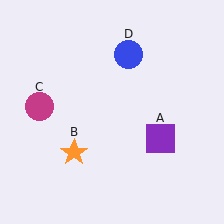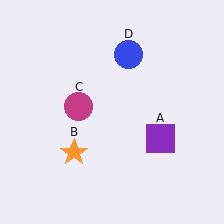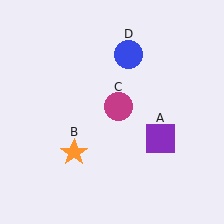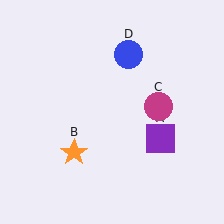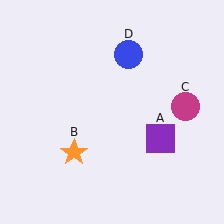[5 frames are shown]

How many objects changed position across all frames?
1 object changed position: magenta circle (object C).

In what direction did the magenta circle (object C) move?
The magenta circle (object C) moved right.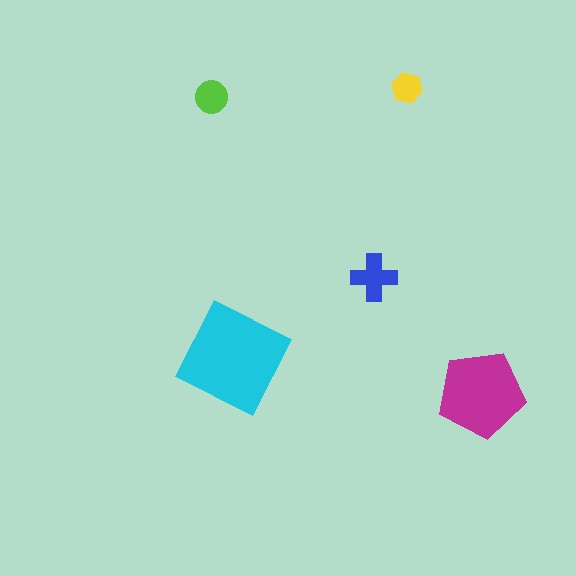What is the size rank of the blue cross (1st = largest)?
3rd.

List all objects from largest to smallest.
The cyan diamond, the magenta pentagon, the blue cross, the lime circle, the yellow hexagon.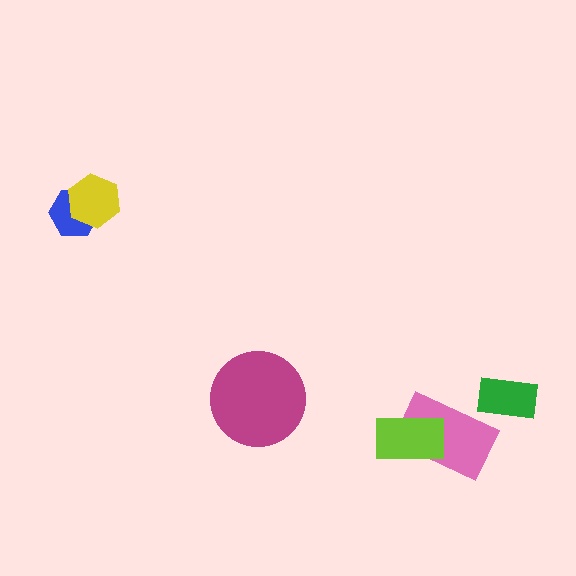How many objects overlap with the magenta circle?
0 objects overlap with the magenta circle.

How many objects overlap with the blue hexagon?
1 object overlaps with the blue hexagon.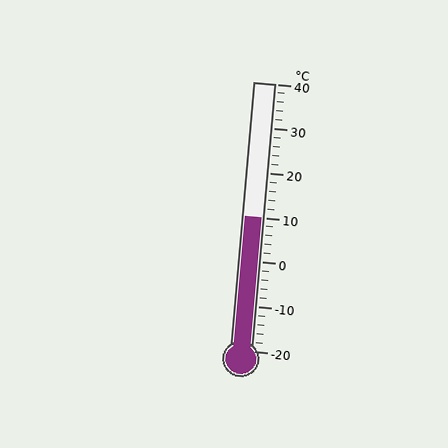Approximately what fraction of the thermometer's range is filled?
The thermometer is filled to approximately 50% of its range.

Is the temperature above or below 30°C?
The temperature is below 30°C.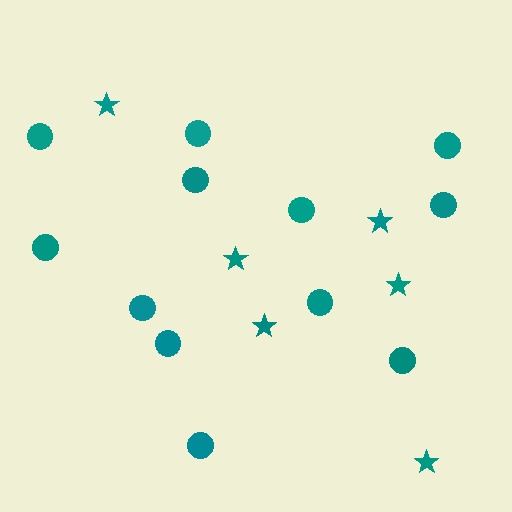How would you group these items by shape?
There are 2 groups: one group of stars (6) and one group of circles (12).